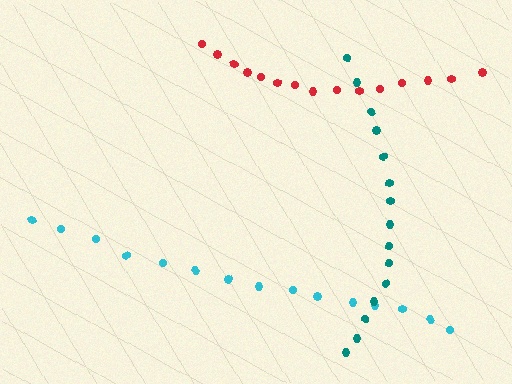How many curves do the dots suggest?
There are 3 distinct paths.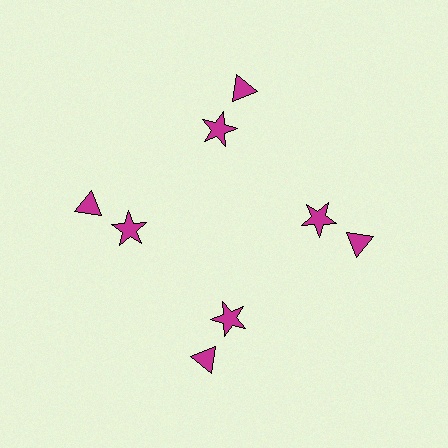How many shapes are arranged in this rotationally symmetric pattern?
There are 8 shapes, arranged in 4 groups of 2.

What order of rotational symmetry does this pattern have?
This pattern has 4-fold rotational symmetry.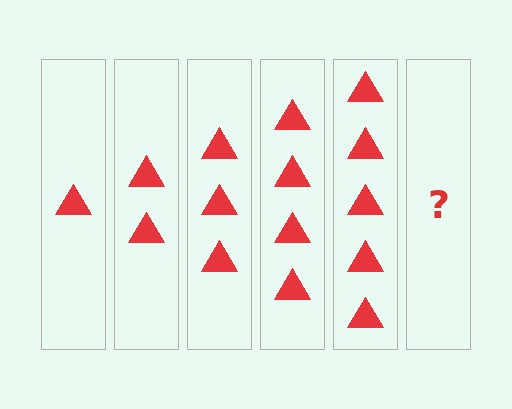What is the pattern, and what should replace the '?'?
The pattern is that each step adds one more triangle. The '?' should be 6 triangles.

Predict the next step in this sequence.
The next step is 6 triangles.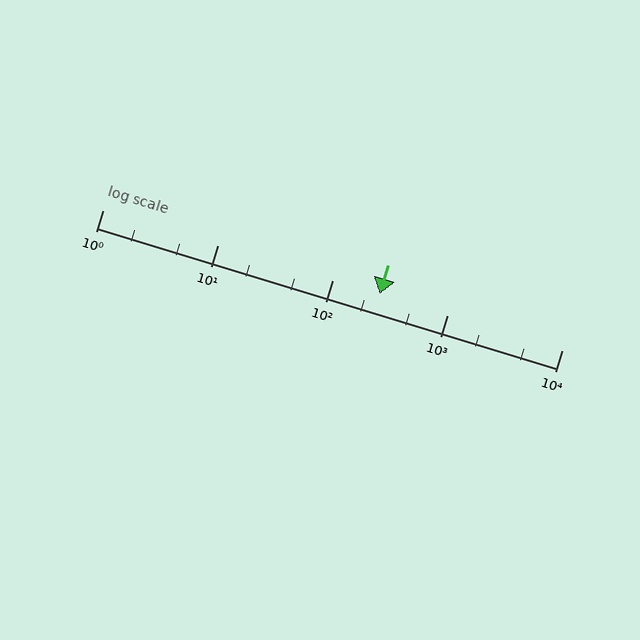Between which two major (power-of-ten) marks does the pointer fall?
The pointer is between 100 and 1000.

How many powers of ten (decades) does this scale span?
The scale spans 4 decades, from 1 to 10000.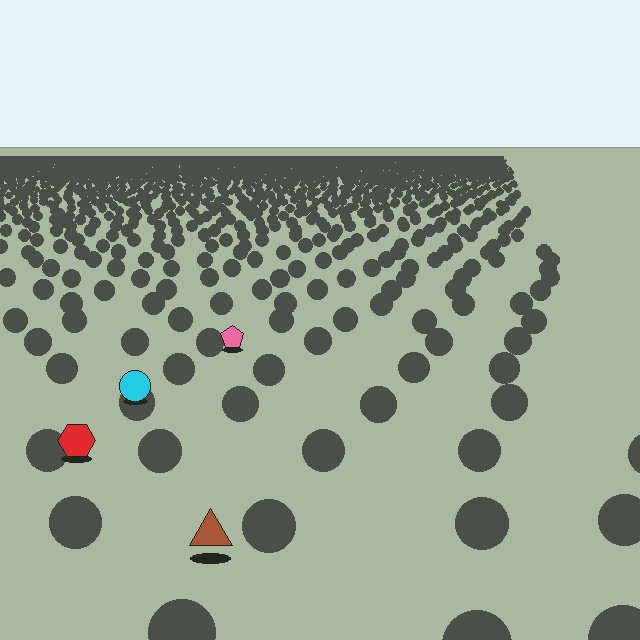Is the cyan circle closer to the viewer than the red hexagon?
No. The red hexagon is closer — you can tell from the texture gradient: the ground texture is coarser near it.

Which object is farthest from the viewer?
The pink pentagon is farthest from the viewer. It appears smaller and the ground texture around it is denser.